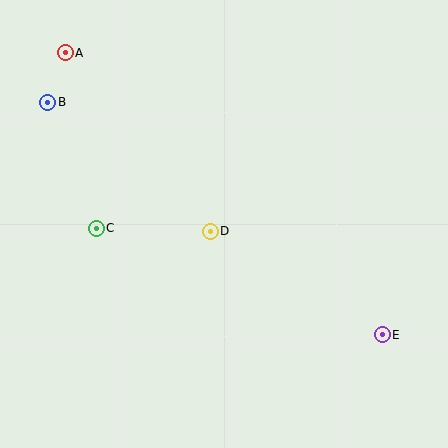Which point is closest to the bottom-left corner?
Point C is closest to the bottom-left corner.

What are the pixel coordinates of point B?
Point B is at (48, 102).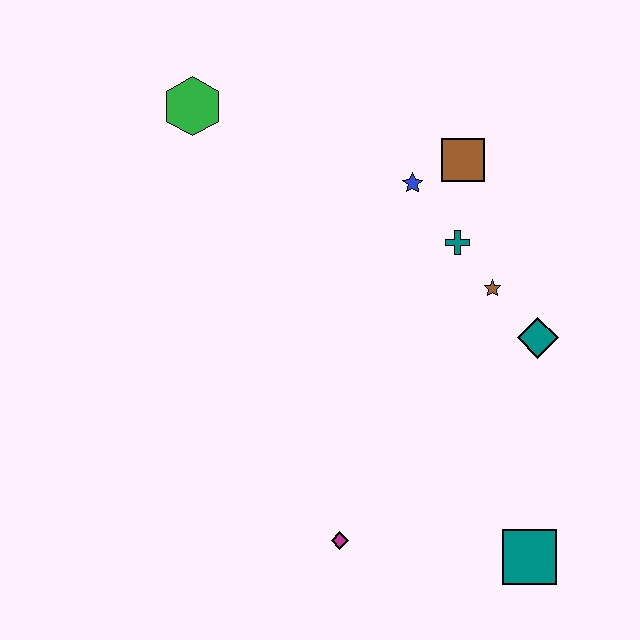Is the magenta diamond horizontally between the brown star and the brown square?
No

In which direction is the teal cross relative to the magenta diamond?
The teal cross is above the magenta diamond.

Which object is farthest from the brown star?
The green hexagon is farthest from the brown star.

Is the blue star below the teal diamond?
No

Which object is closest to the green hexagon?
The blue star is closest to the green hexagon.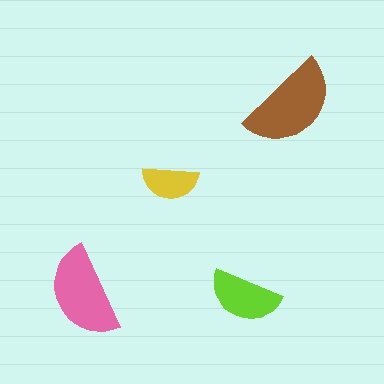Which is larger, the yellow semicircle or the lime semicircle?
The lime one.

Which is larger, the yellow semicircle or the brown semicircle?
The brown one.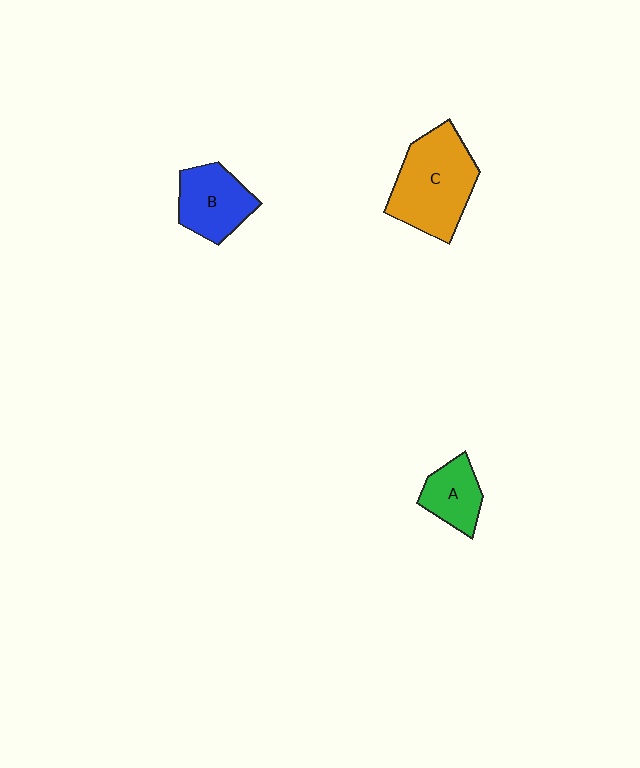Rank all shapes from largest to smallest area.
From largest to smallest: C (orange), B (blue), A (green).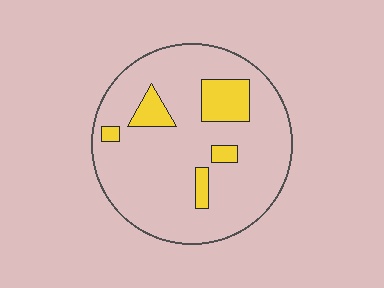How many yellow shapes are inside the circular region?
5.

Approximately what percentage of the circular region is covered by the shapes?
Approximately 15%.